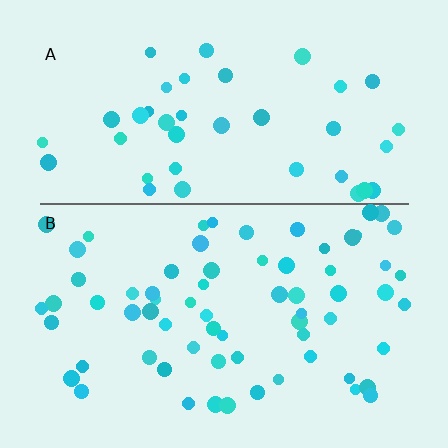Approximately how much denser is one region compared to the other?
Approximately 1.7× — region B over region A.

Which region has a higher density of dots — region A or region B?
B (the bottom).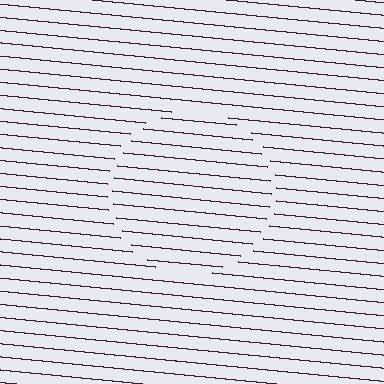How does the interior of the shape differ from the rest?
The interior of the shape contains the same grating, shifted by half a period — the contour is defined by the phase discontinuity where line-ends from the inner and outer gratings abut.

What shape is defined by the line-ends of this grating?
An illusory circle. The interior of the shape contains the same grating, shifted by half a period — the contour is defined by the phase discontinuity where line-ends from the inner and outer gratings abut.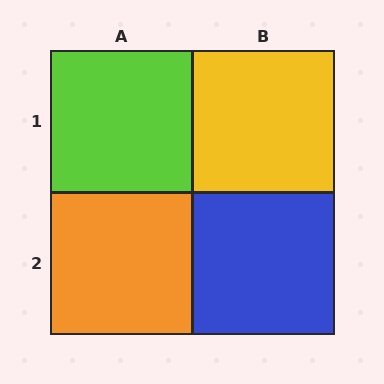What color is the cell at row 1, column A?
Lime.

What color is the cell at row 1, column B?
Yellow.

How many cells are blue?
1 cell is blue.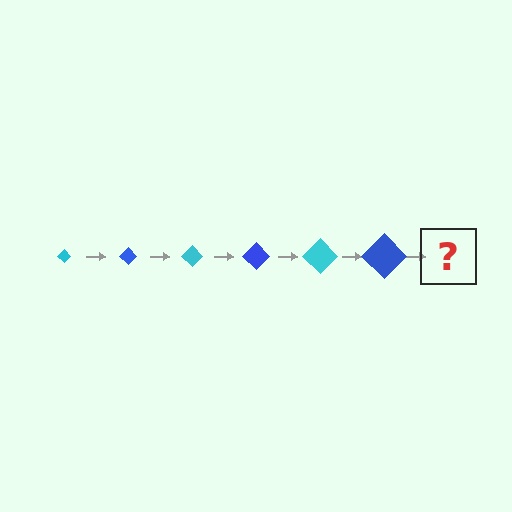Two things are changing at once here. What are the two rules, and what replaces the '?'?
The two rules are that the diamond grows larger each step and the color cycles through cyan and blue. The '?' should be a cyan diamond, larger than the previous one.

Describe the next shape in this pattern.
It should be a cyan diamond, larger than the previous one.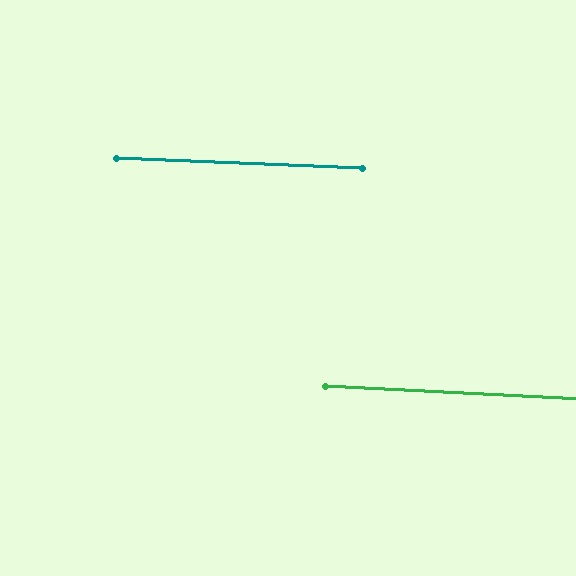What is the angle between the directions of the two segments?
Approximately 1 degree.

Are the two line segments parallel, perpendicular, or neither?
Parallel — their directions differ by only 0.6°.